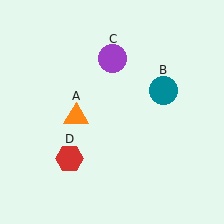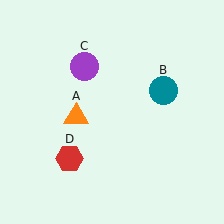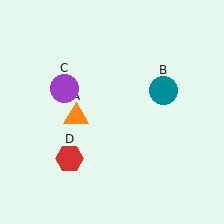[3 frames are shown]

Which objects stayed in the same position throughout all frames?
Orange triangle (object A) and teal circle (object B) and red hexagon (object D) remained stationary.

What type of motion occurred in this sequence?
The purple circle (object C) rotated counterclockwise around the center of the scene.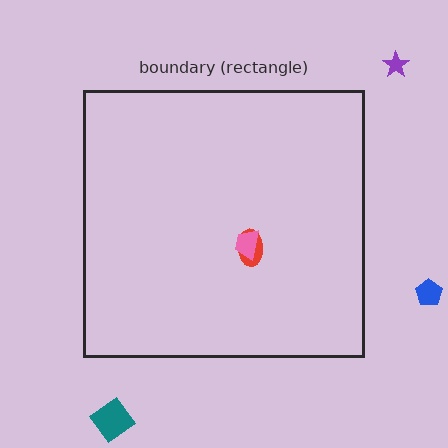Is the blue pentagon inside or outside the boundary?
Outside.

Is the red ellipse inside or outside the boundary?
Inside.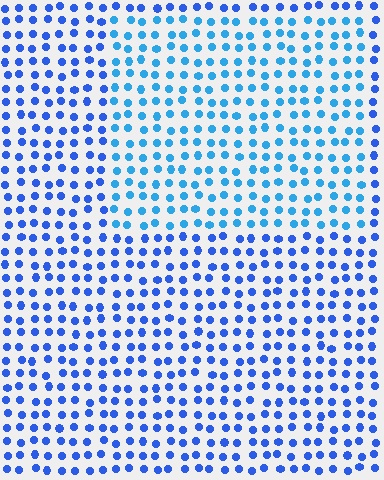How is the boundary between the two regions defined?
The boundary is defined purely by a slight shift in hue (about 24 degrees). Spacing, size, and orientation are identical on both sides.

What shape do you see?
I see a rectangle.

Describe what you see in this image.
The image is filled with small blue elements in a uniform arrangement. A rectangle-shaped region is visible where the elements are tinted to a slightly different hue, forming a subtle color boundary.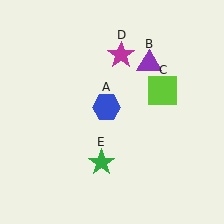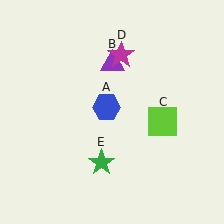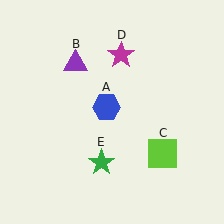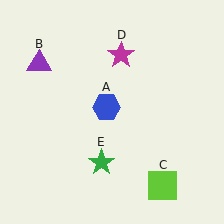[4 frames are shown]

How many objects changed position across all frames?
2 objects changed position: purple triangle (object B), lime square (object C).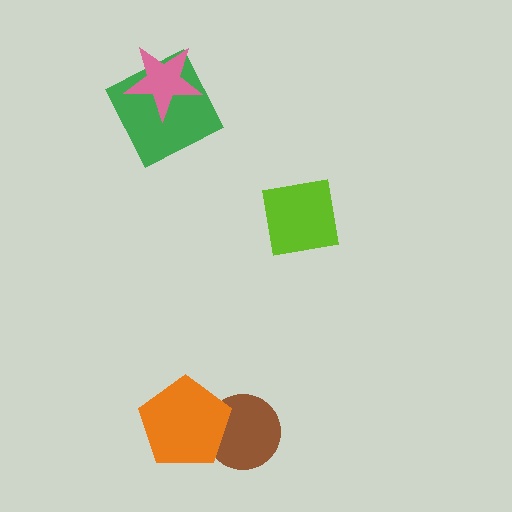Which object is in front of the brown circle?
The orange pentagon is in front of the brown circle.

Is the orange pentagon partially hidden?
No, no other shape covers it.